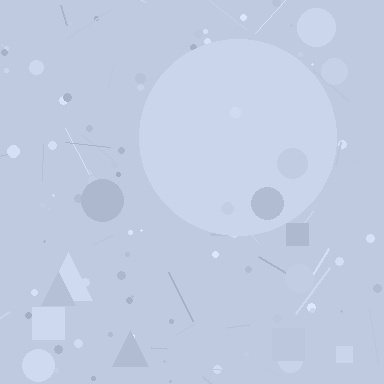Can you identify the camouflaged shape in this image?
The camouflaged shape is a circle.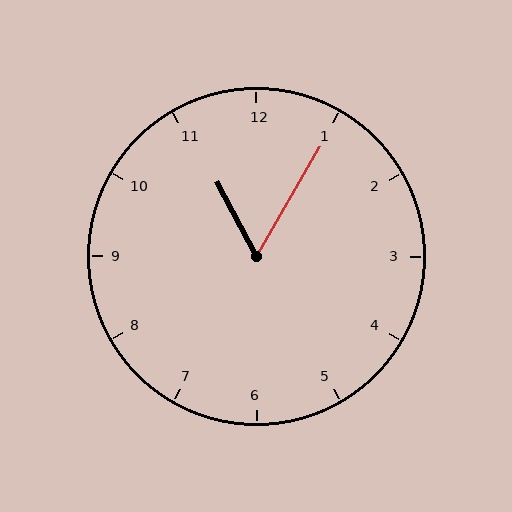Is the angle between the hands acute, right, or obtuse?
It is acute.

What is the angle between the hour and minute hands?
Approximately 58 degrees.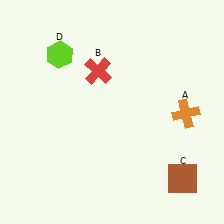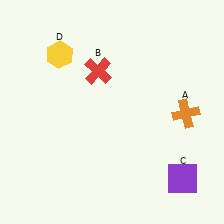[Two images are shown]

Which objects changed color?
C changed from brown to purple. D changed from lime to yellow.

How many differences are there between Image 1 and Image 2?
There are 2 differences between the two images.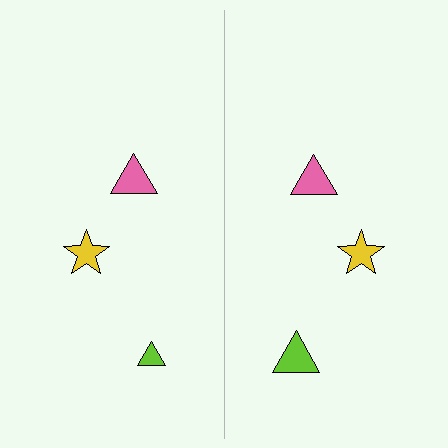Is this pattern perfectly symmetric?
No, the pattern is not perfectly symmetric. The lime triangle on the right side has a different size than its mirror counterpart.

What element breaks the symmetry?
The lime triangle on the right side has a different size than its mirror counterpart.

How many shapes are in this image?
There are 6 shapes in this image.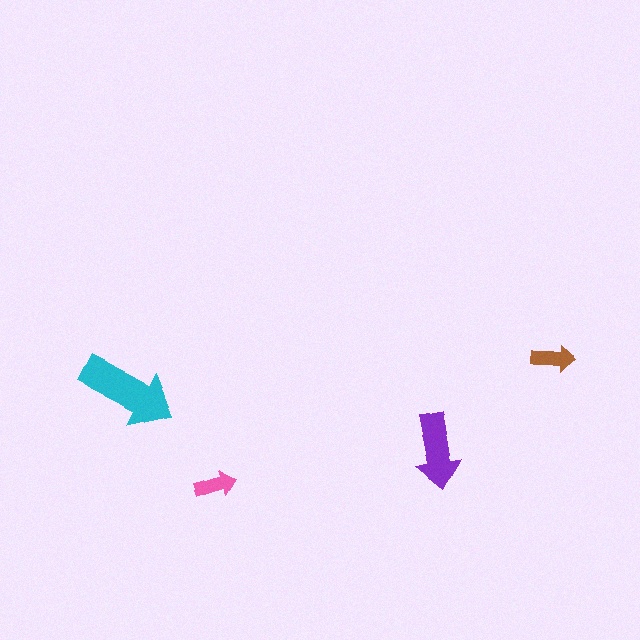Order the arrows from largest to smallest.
the cyan one, the purple one, the brown one, the pink one.